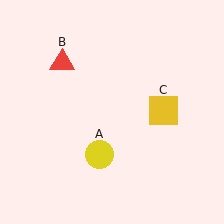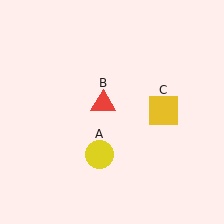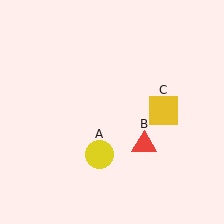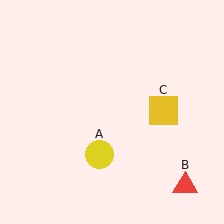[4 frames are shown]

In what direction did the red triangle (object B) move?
The red triangle (object B) moved down and to the right.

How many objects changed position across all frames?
1 object changed position: red triangle (object B).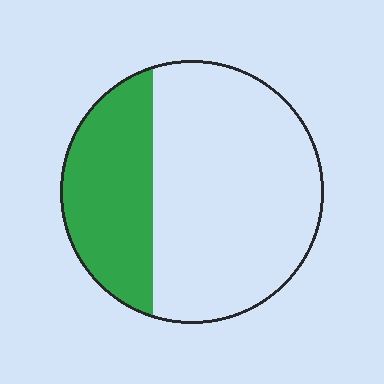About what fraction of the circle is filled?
About one third (1/3).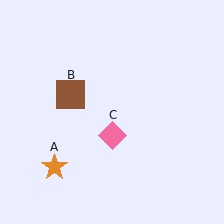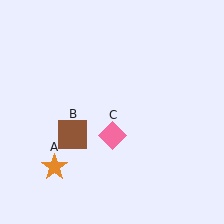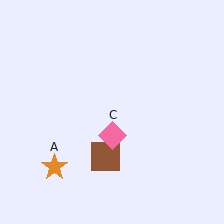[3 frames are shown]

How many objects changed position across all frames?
1 object changed position: brown square (object B).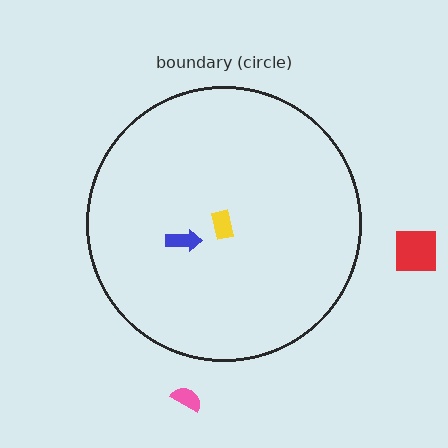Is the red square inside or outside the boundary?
Outside.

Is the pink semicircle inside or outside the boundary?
Outside.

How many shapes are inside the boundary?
2 inside, 2 outside.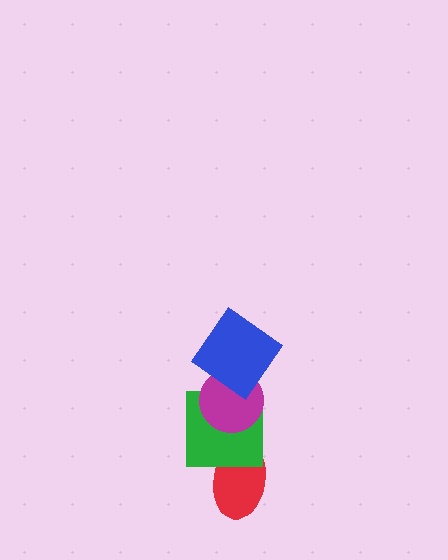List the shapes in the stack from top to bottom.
From top to bottom: the blue diamond, the magenta circle, the green square, the red ellipse.